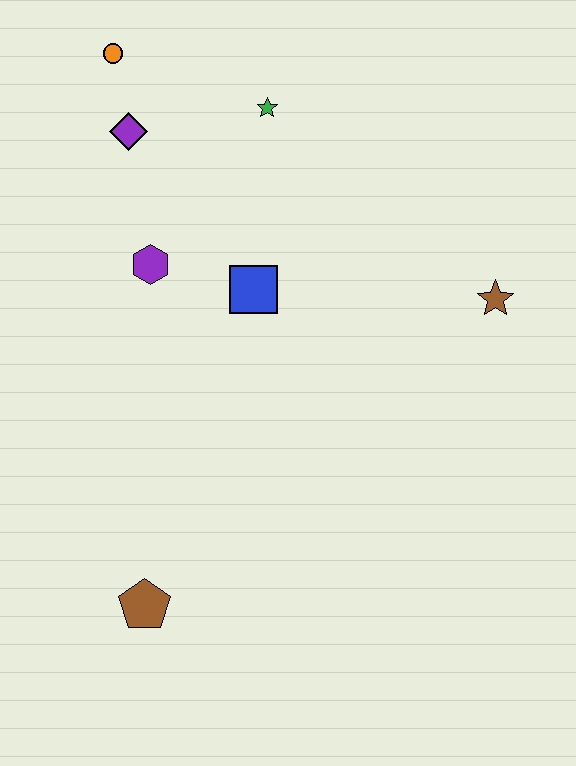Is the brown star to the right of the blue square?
Yes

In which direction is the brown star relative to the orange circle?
The brown star is to the right of the orange circle.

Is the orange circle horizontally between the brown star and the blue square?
No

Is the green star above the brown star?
Yes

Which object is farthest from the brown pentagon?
The orange circle is farthest from the brown pentagon.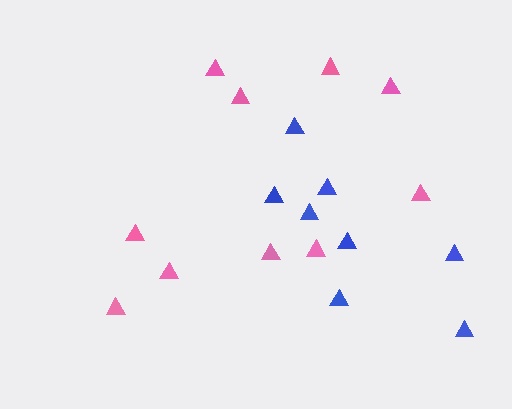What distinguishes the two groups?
There are 2 groups: one group of blue triangles (8) and one group of pink triangles (10).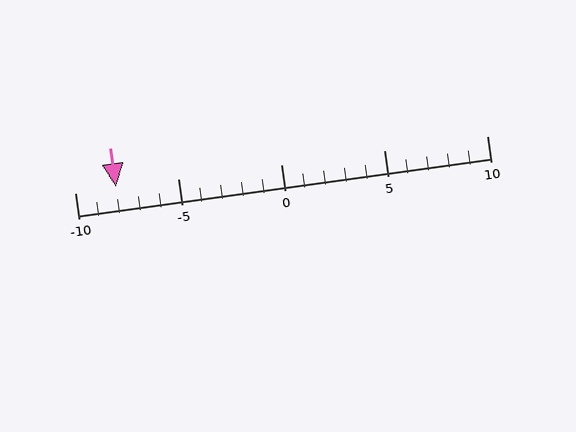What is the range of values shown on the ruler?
The ruler shows values from -10 to 10.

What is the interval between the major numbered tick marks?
The major tick marks are spaced 5 units apart.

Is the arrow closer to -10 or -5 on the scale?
The arrow is closer to -10.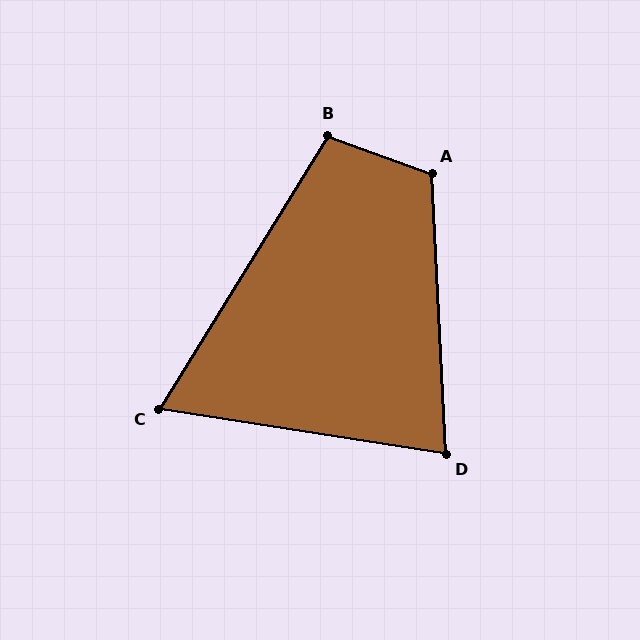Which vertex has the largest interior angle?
A, at approximately 113 degrees.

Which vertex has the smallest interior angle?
C, at approximately 67 degrees.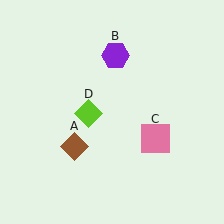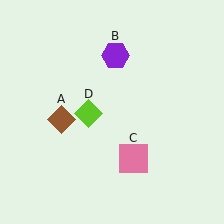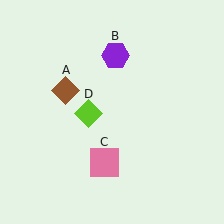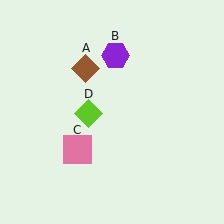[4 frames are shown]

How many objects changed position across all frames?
2 objects changed position: brown diamond (object A), pink square (object C).